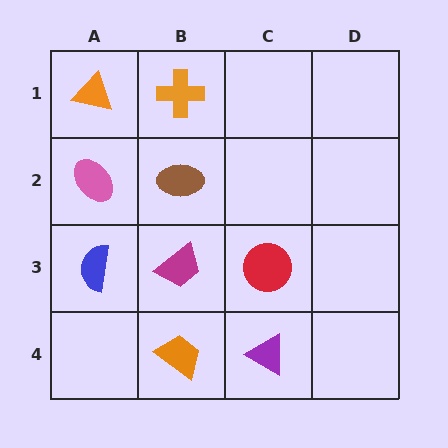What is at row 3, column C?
A red circle.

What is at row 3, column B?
A magenta trapezoid.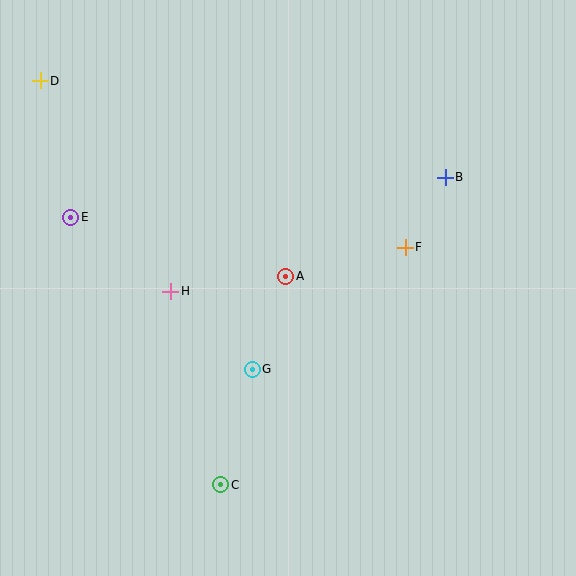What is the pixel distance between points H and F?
The distance between H and F is 239 pixels.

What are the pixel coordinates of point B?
Point B is at (445, 177).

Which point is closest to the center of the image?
Point A at (286, 276) is closest to the center.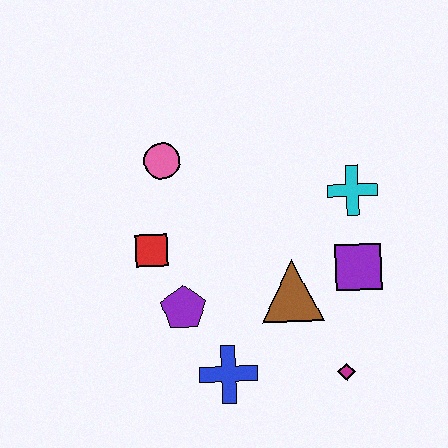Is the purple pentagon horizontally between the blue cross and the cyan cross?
No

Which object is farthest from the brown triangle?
The pink circle is farthest from the brown triangle.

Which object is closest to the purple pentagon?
The red square is closest to the purple pentagon.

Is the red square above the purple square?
Yes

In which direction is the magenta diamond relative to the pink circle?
The magenta diamond is below the pink circle.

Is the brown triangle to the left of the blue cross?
No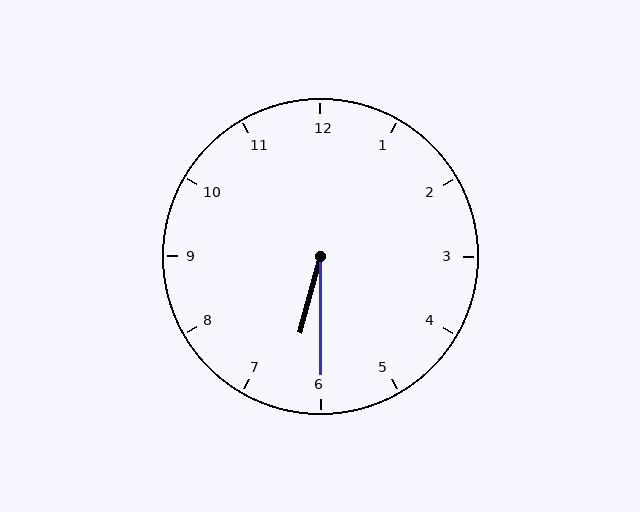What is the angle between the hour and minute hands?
Approximately 15 degrees.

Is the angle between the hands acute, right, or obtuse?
It is acute.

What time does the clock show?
6:30.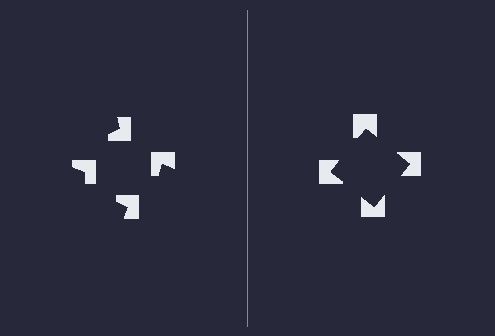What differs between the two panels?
The notched squares are positioned identically on both sides; only the wedge orientations differ. On the right they align to a square; on the left they are misaligned.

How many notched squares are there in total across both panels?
8 — 4 on each side.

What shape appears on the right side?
An illusory square.